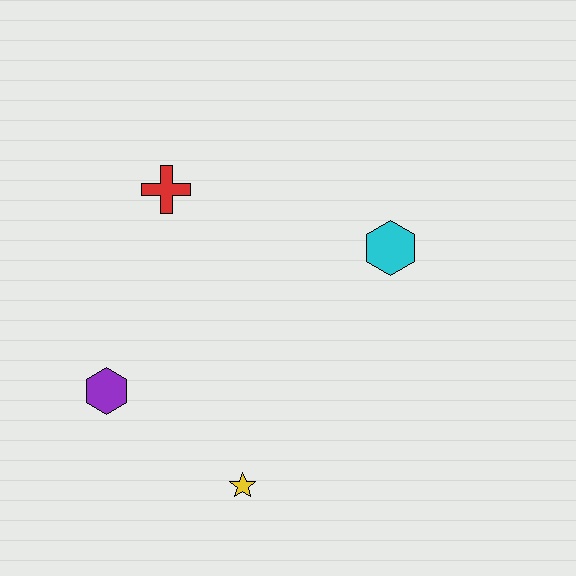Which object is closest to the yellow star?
The purple hexagon is closest to the yellow star.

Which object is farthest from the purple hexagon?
The cyan hexagon is farthest from the purple hexagon.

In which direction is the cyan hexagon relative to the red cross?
The cyan hexagon is to the right of the red cross.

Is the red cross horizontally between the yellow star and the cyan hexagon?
No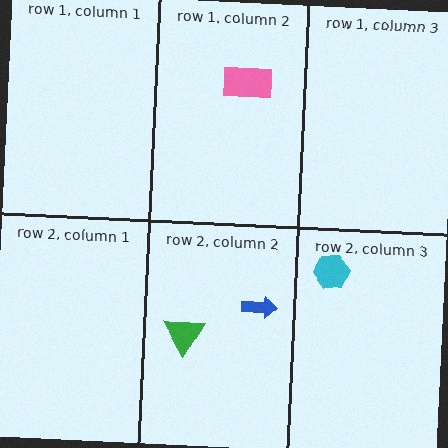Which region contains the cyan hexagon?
The row 2, column 3 region.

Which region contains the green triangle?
The row 2, column 2 region.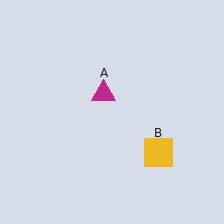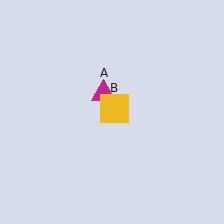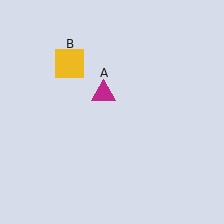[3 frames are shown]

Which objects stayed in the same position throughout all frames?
Magenta triangle (object A) remained stationary.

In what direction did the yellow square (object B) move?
The yellow square (object B) moved up and to the left.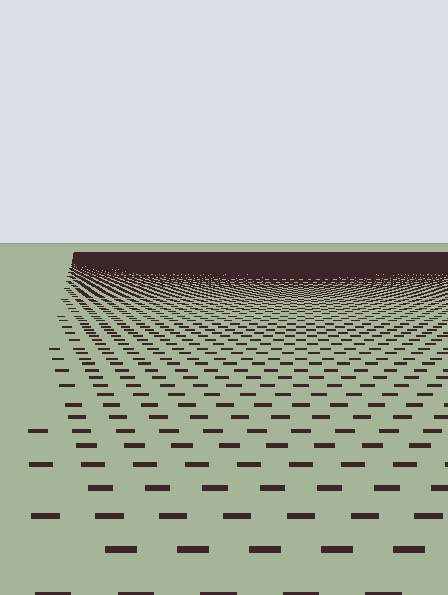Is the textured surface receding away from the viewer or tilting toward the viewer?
The surface is receding away from the viewer. Texture elements get smaller and denser toward the top.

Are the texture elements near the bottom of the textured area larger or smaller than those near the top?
Larger. Near the bottom, elements are closer to the viewer and appear at a bigger on-screen size.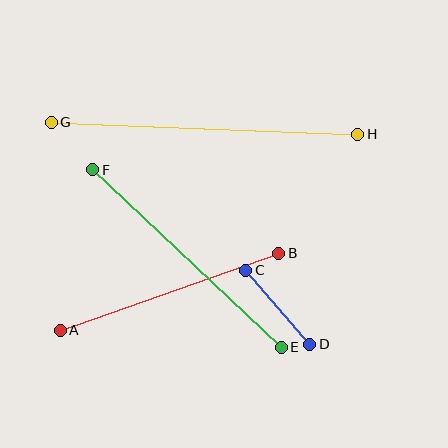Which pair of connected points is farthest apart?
Points G and H are farthest apart.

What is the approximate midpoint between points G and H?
The midpoint is at approximately (205, 128) pixels.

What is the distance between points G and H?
The distance is approximately 307 pixels.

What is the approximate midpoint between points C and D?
The midpoint is at approximately (278, 307) pixels.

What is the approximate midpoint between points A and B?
The midpoint is at approximately (170, 292) pixels.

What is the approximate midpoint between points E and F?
The midpoint is at approximately (187, 259) pixels.